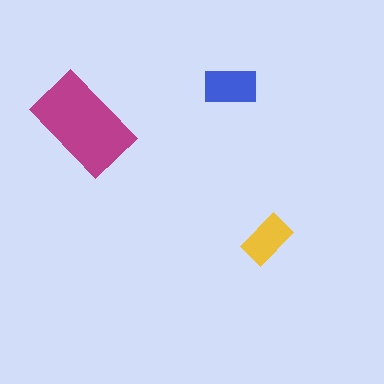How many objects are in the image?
There are 3 objects in the image.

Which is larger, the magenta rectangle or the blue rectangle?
The magenta one.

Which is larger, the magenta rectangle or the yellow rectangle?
The magenta one.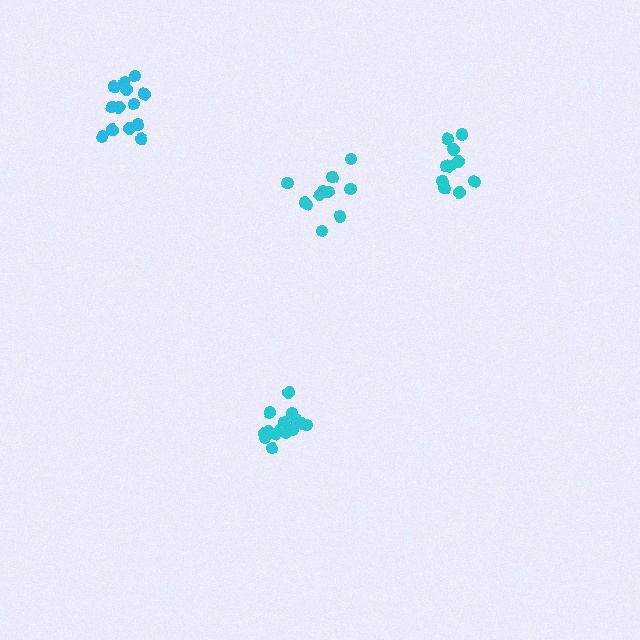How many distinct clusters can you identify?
There are 4 distinct clusters.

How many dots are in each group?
Group 1: 15 dots, Group 2: 12 dots, Group 3: 14 dots, Group 4: 10 dots (51 total).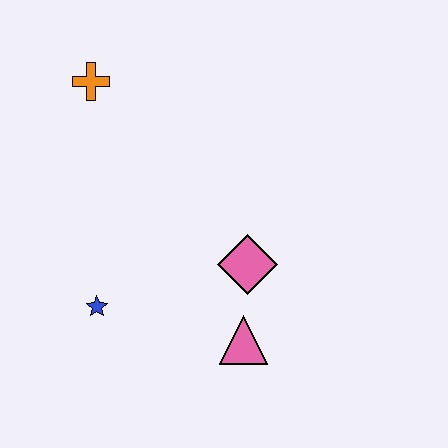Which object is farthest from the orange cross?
The pink triangle is farthest from the orange cross.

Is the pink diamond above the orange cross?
No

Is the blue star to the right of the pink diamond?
No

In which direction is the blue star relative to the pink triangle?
The blue star is to the left of the pink triangle.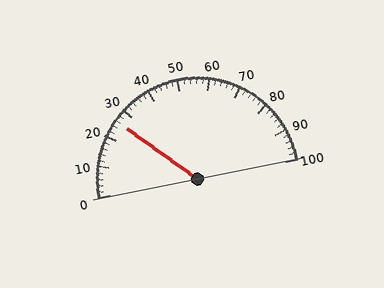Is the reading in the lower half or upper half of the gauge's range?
The reading is in the lower half of the range (0 to 100).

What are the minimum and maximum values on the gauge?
The gauge ranges from 0 to 100.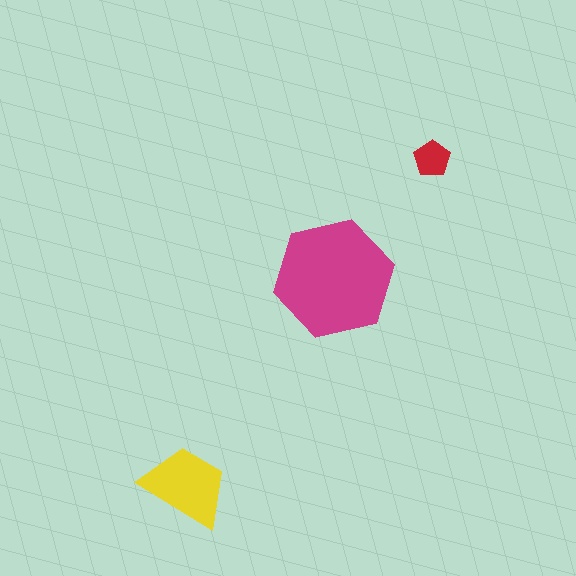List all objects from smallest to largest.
The red pentagon, the yellow trapezoid, the magenta hexagon.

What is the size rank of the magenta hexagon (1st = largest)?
1st.